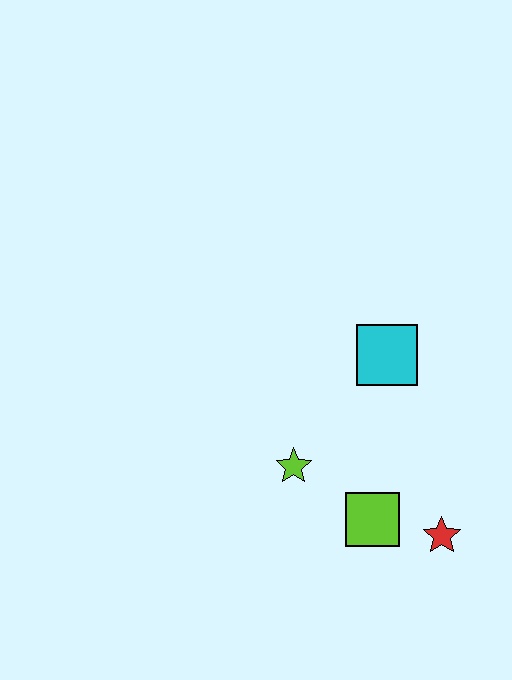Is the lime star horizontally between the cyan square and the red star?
No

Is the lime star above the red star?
Yes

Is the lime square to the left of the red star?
Yes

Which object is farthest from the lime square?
The cyan square is farthest from the lime square.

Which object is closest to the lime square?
The red star is closest to the lime square.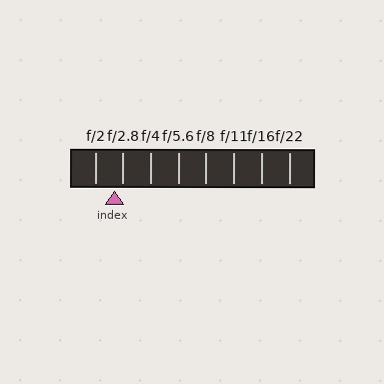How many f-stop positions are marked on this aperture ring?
There are 8 f-stop positions marked.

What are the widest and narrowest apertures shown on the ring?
The widest aperture shown is f/2 and the narrowest is f/22.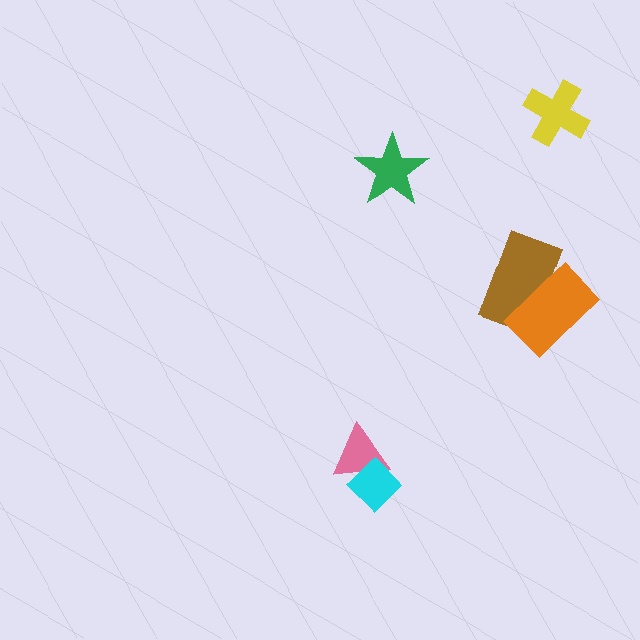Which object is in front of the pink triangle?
The cyan diamond is in front of the pink triangle.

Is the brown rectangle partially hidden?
Yes, it is partially covered by another shape.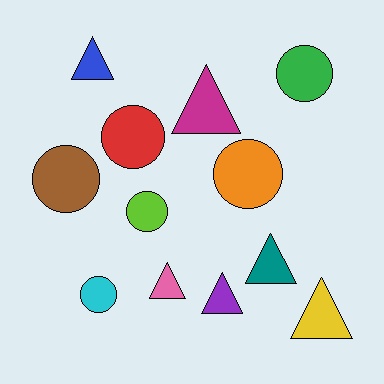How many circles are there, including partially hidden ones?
There are 6 circles.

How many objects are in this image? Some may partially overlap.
There are 12 objects.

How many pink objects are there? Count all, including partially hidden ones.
There is 1 pink object.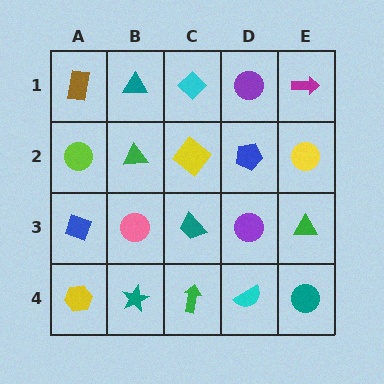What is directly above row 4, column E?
A green triangle.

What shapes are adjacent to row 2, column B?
A teal triangle (row 1, column B), a pink circle (row 3, column B), a lime circle (row 2, column A), a yellow diamond (row 2, column C).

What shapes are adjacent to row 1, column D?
A blue pentagon (row 2, column D), a cyan diamond (row 1, column C), a magenta arrow (row 1, column E).